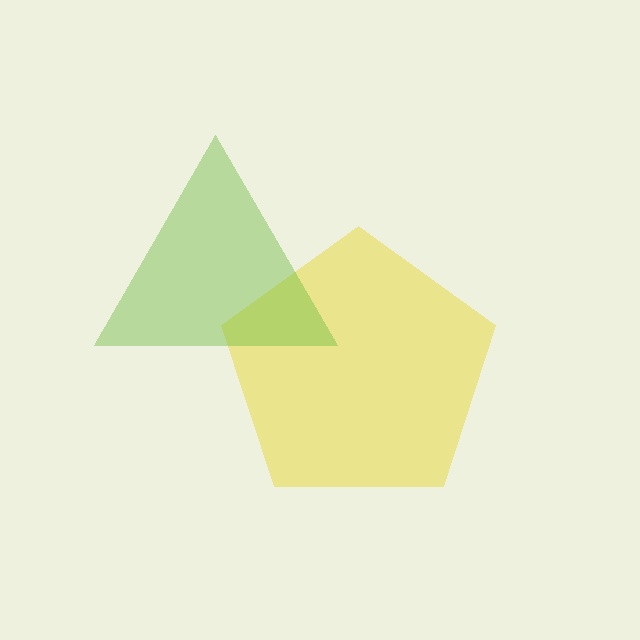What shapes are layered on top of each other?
The layered shapes are: a yellow pentagon, a lime triangle.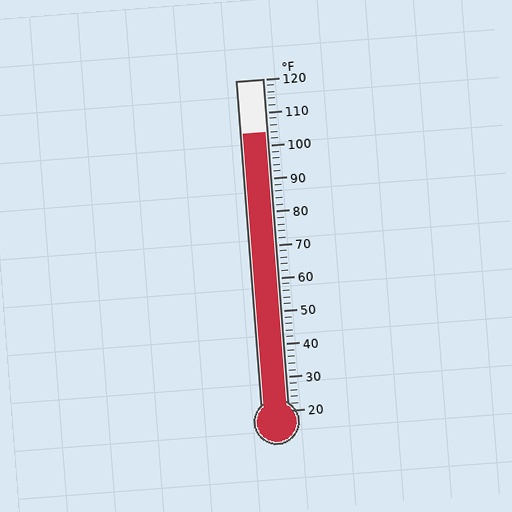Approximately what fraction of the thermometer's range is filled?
The thermometer is filled to approximately 85% of its range.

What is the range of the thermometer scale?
The thermometer scale ranges from 20°F to 120°F.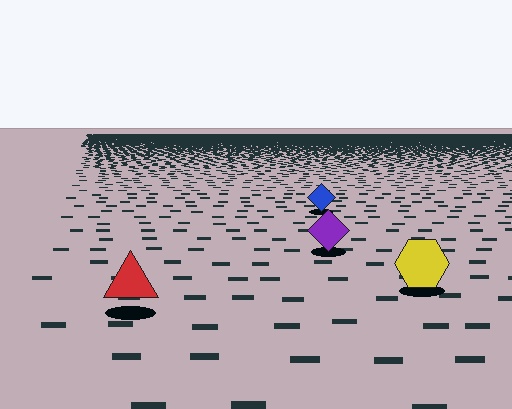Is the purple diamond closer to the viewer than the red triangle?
No. The red triangle is closer — you can tell from the texture gradient: the ground texture is coarser near it.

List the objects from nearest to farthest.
From nearest to farthest: the red triangle, the yellow hexagon, the purple diamond, the blue diamond.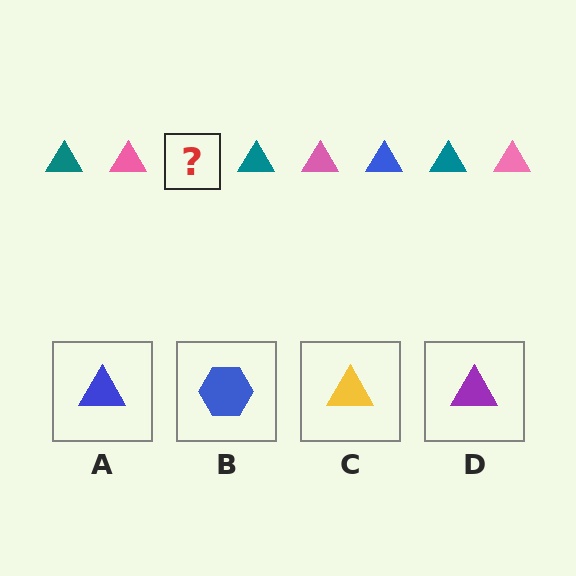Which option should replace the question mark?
Option A.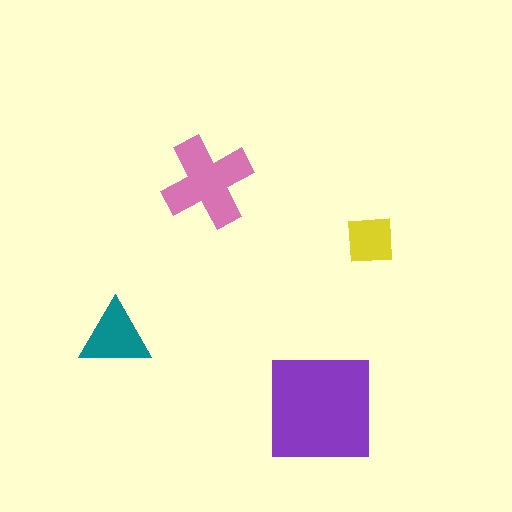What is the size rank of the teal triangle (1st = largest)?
3rd.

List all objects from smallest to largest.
The yellow square, the teal triangle, the pink cross, the purple square.